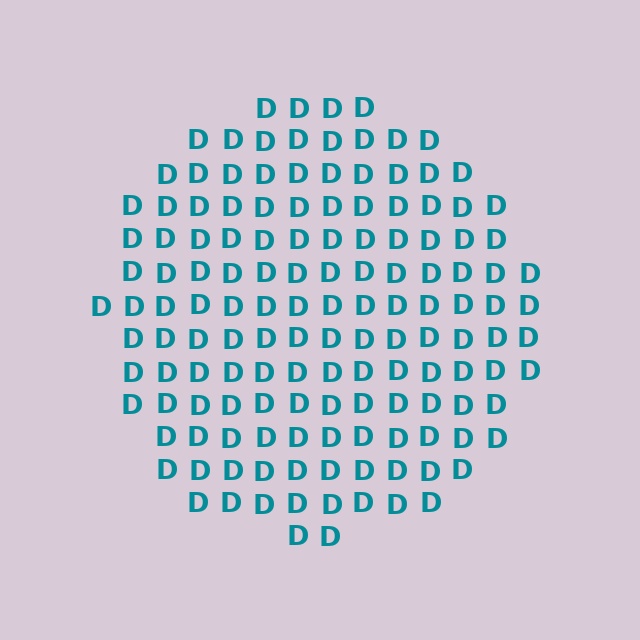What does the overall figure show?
The overall figure shows a circle.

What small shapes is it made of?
It is made of small letter D's.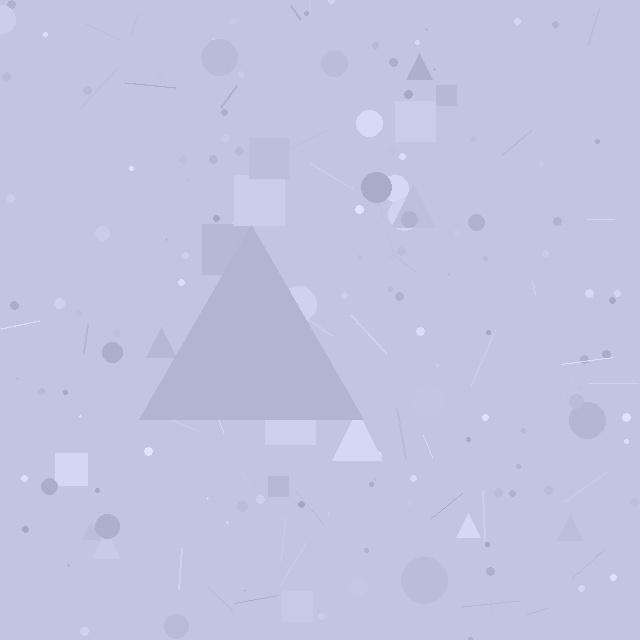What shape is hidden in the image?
A triangle is hidden in the image.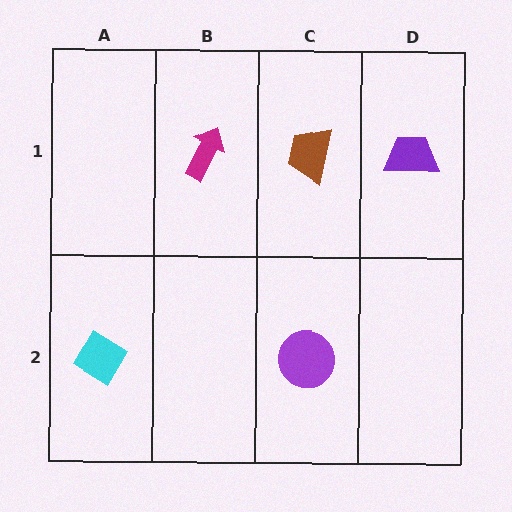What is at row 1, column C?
A brown trapezoid.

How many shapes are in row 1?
3 shapes.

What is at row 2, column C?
A purple circle.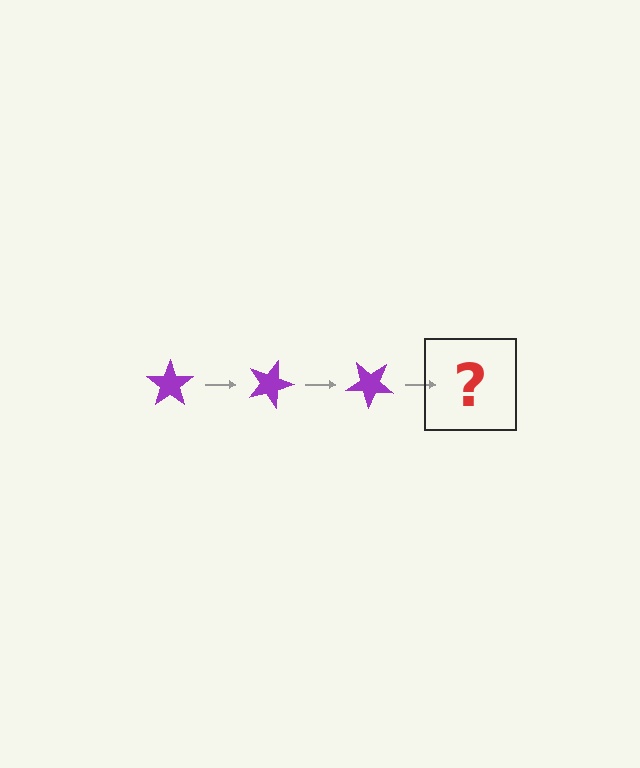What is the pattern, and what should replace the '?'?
The pattern is that the star rotates 20 degrees each step. The '?' should be a purple star rotated 60 degrees.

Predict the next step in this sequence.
The next step is a purple star rotated 60 degrees.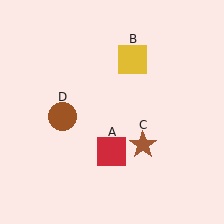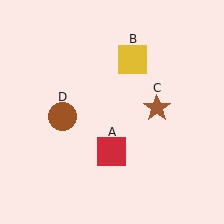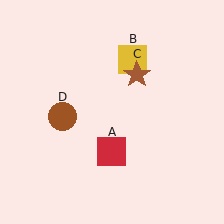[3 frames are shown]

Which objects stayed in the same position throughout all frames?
Red square (object A) and yellow square (object B) and brown circle (object D) remained stationary.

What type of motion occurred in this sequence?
The brown star (object C) rotated counterclockwise around the center of the scene.